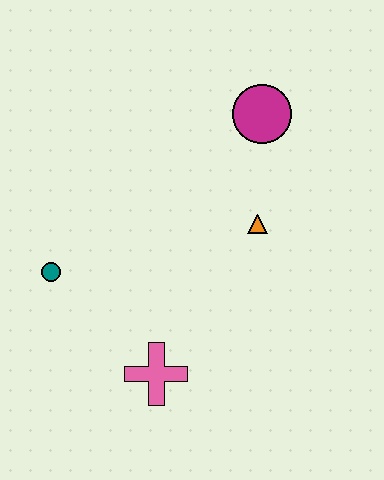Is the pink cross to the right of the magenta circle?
No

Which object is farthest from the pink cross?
The magenta circle is farthest from the pink cross.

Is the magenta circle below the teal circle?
No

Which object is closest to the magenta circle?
The orange triangle is closest to the magenta circle.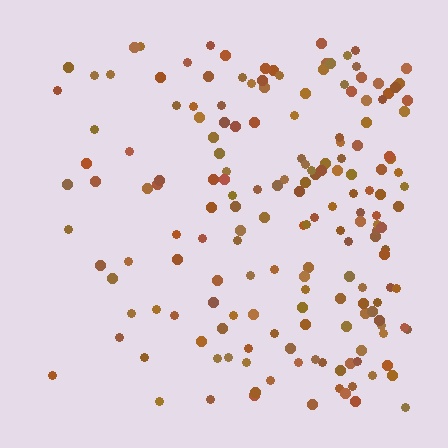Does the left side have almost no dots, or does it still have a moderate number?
Still a moderate number, just noticeably fewer than the right.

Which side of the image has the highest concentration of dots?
The right.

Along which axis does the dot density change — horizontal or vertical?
Horizontal.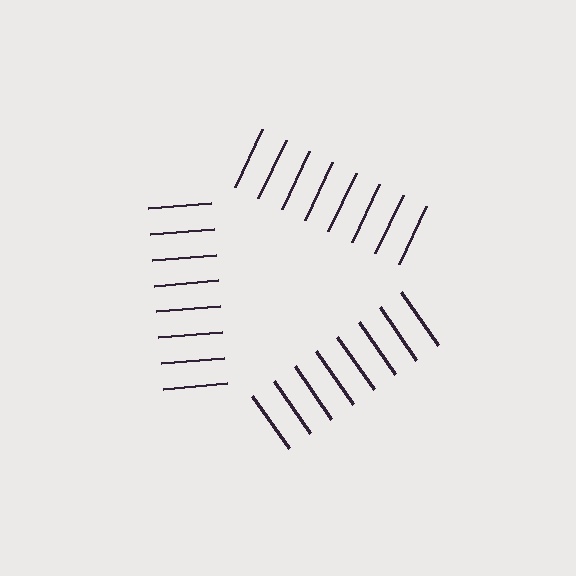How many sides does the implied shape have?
3 sides — the line-ends trace a triangle.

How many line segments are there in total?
24 — 8 along each of the 3 edges.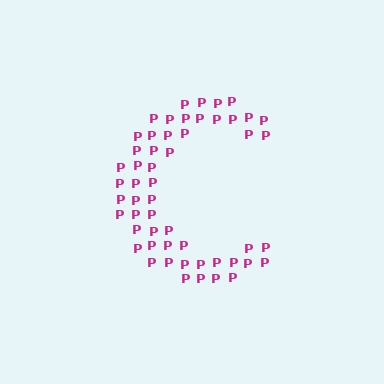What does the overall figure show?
The overall figure shows the letter C.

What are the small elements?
The small elements are letter P's.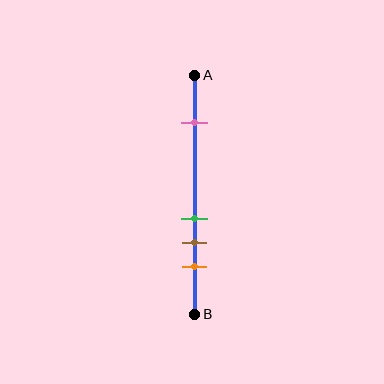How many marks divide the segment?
There are 4 marks dividing the segment.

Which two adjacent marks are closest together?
The green and brown marks are the closest adjacent pair.